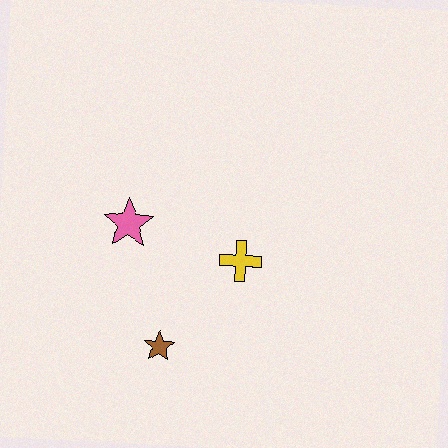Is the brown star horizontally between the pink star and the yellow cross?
Yes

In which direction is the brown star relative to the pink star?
The brown star is below the pink star.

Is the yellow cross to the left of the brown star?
No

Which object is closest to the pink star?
The yellow cross is closest to the pink star.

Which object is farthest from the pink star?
The brown star is farthest from the pink star.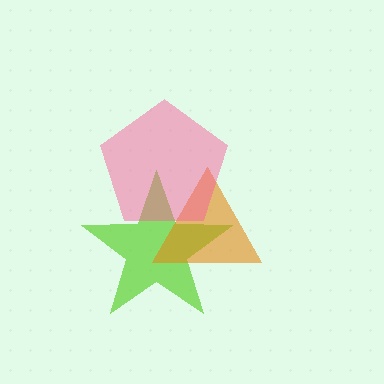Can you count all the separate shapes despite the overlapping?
Yes, there are 3 separate shapes.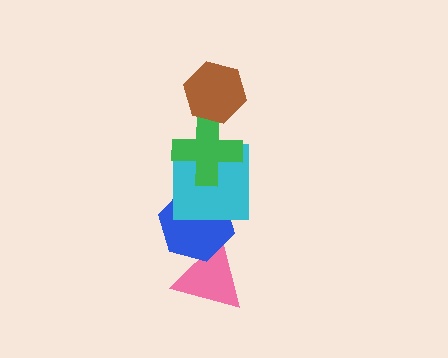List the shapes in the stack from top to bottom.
From top to bottom: the brown hexagon, the green cross, the cyan square, the blue hexagon, the pink triangle.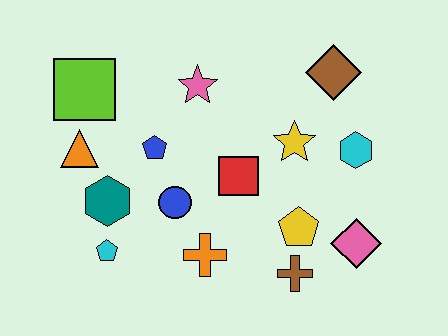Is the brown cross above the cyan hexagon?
No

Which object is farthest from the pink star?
The pink diamond is farthest from the pink star.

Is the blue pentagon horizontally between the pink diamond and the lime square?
Yes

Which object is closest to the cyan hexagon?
The yellow star is closest to the cyan hexagon.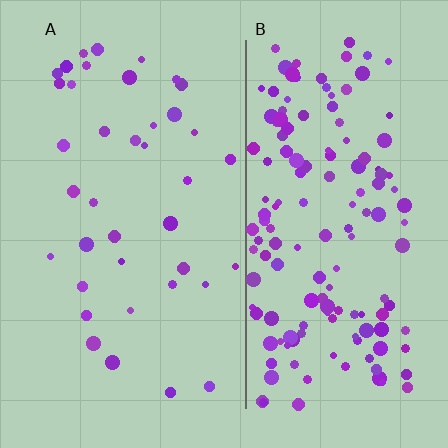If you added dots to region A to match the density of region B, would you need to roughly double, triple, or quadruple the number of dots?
Approximately quadruple.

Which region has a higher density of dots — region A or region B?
B (the right).